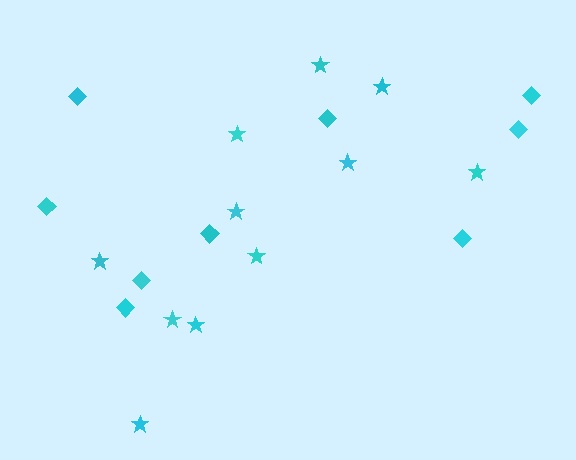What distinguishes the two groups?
There are 2 groups: one group of diamonds (9) and one group of stars (11).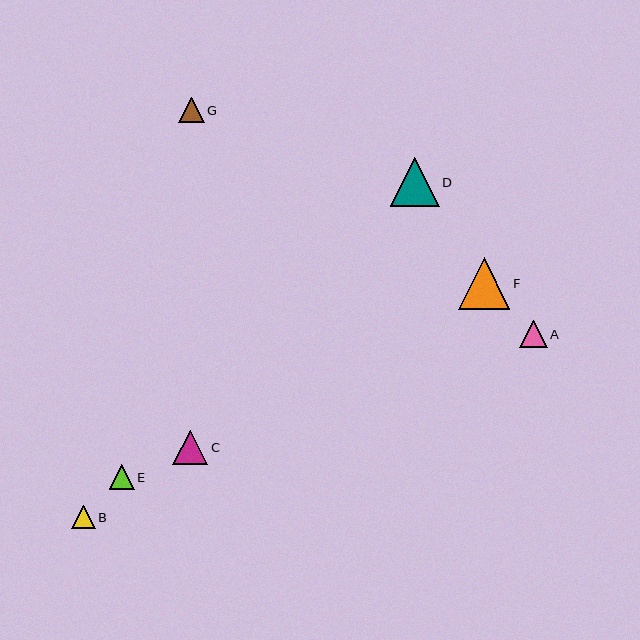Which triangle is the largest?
Triangle F is the largest with a size of approximately 51 pixels.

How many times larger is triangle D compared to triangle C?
Triangle D is approximately 1.4 times the size of triangle C.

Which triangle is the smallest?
Triangle B is the smallest with a size of approximately 24 pixels.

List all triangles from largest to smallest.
From largest to smallest: F, D, C, A, G, E, B.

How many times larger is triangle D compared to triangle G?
Triangle D is approximately 1.9 times the size of triangle G.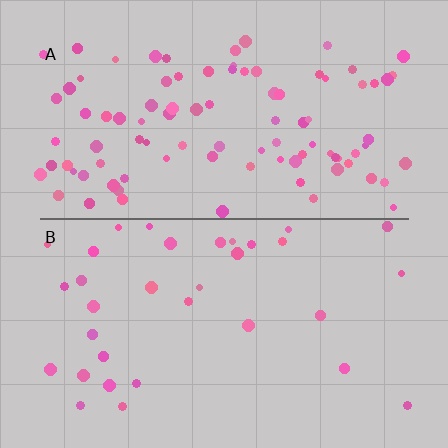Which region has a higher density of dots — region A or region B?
A (the top).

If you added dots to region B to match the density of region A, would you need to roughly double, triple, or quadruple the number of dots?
Approximately triple.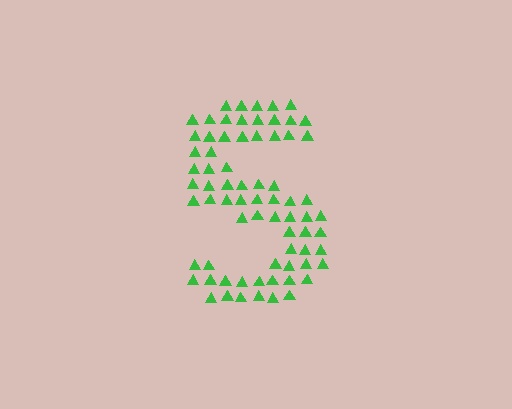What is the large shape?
The large shape is the letter S.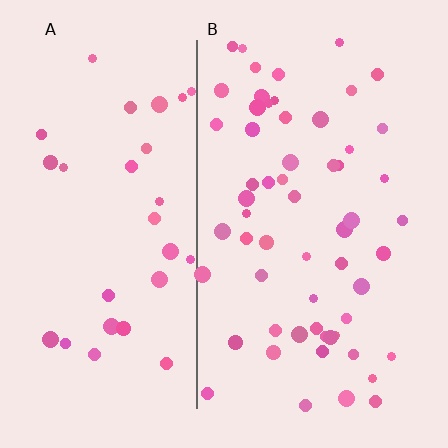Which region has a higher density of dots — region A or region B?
B (the right).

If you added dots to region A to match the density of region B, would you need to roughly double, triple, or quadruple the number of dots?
Approximately double.